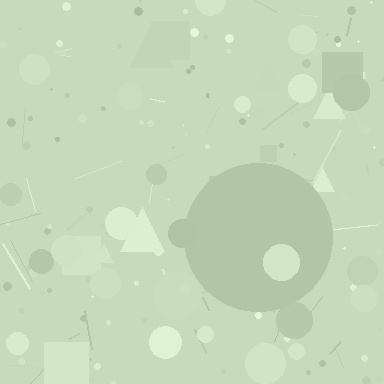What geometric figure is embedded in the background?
A circle is embedded in the background.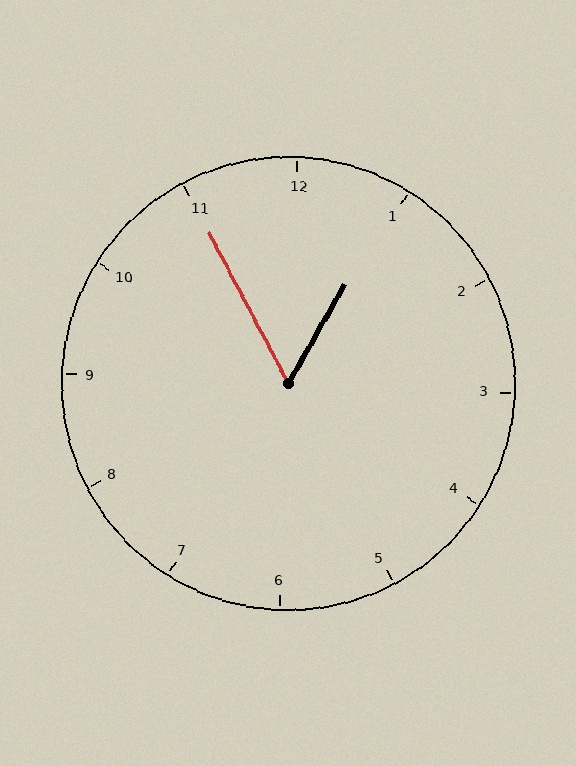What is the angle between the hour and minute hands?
Approximately 58 degrees.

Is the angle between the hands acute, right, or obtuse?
It is acute.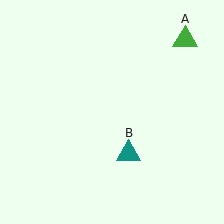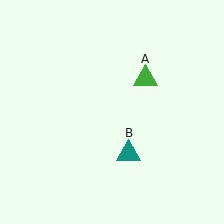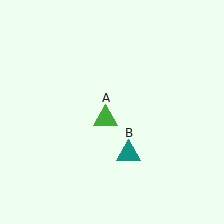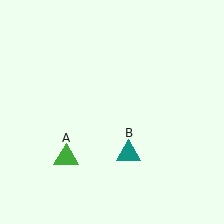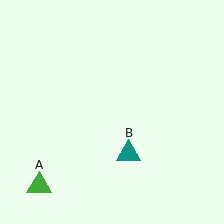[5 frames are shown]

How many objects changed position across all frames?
1 object changed position: green triangle (object A).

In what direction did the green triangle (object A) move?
The green triangle (object A) moved down and to the left.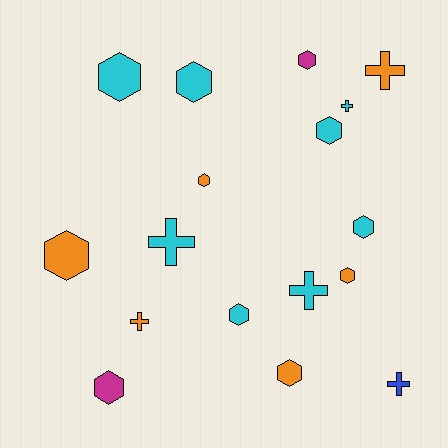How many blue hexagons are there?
There are no blue hexagons.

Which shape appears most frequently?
Hexagon, with 11 objects.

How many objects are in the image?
There are 17 objects.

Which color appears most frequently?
Cyan, with 8 objects.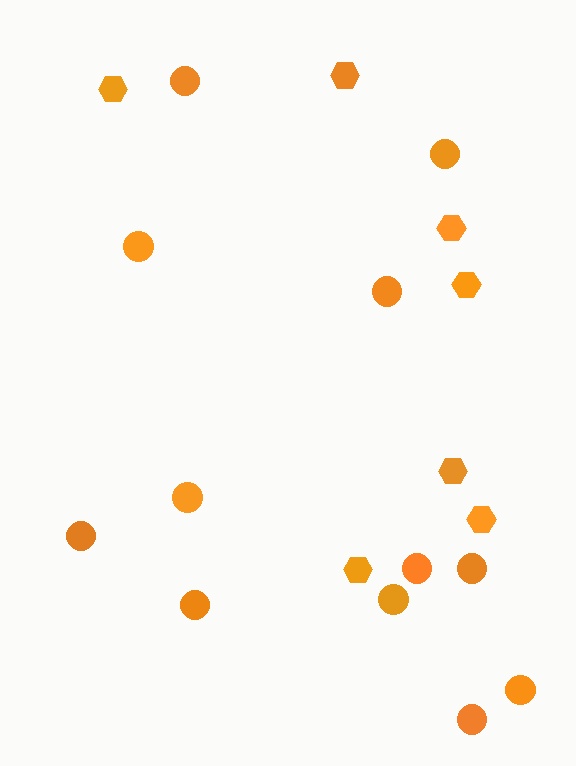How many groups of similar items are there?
There are 2 groups: one group of hexagons (7) and one group of circles (12).